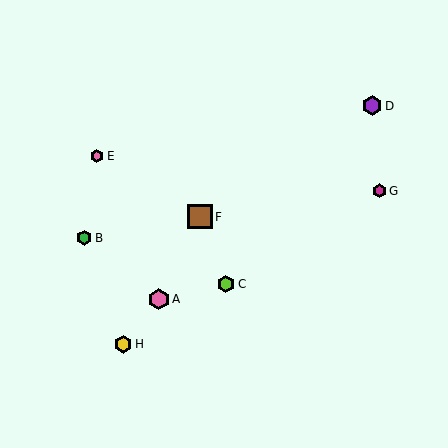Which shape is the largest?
The brown square (labeled F) is the largest.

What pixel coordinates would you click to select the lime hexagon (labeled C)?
Click at (226, 284) to select the lime hexagon C.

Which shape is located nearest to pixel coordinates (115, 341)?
The yellow hexagon (labeled H) at (123, 344) is nearest to that location.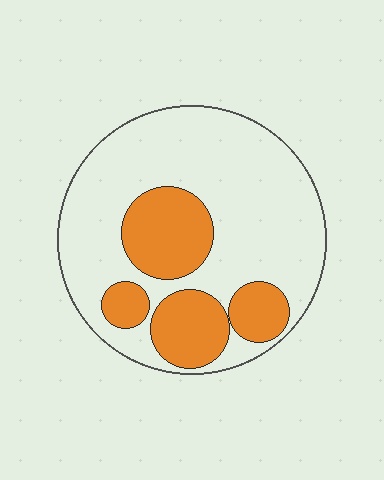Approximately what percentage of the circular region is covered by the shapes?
Approximately 30%.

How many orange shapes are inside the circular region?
4.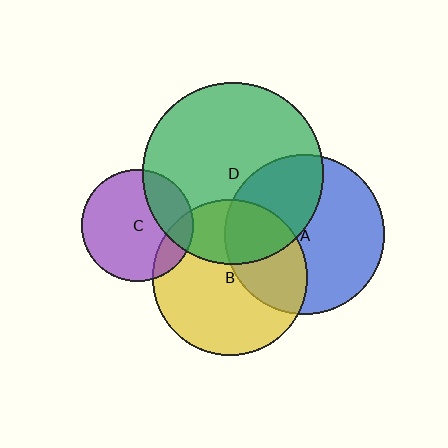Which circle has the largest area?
Circle D (green).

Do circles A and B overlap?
Yes.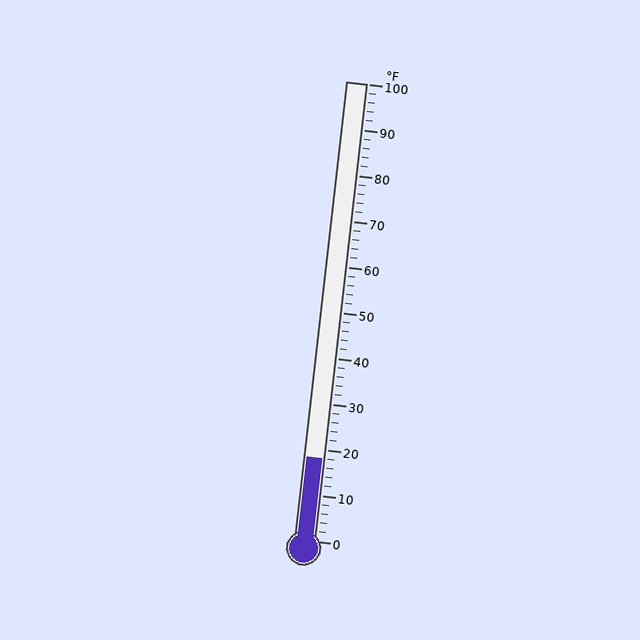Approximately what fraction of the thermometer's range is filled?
The thermometer is filled to approximately 20% of its range.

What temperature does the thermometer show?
The thermometer shows approximately 18°F.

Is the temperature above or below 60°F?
The temperature is below 60°F.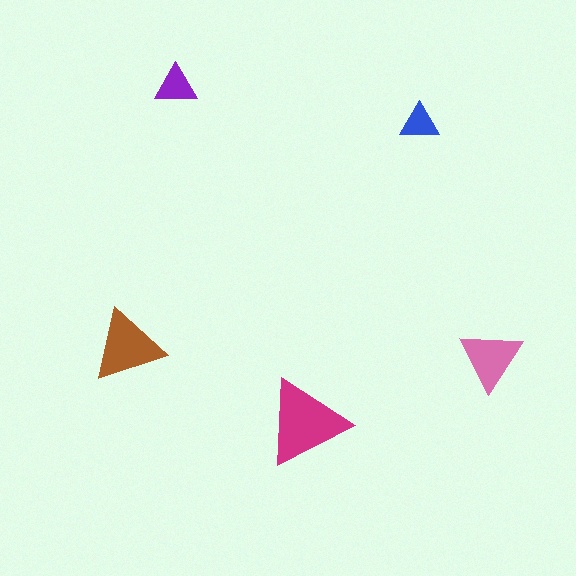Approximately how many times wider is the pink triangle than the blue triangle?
About 1.5 times wider.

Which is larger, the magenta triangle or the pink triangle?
The magenta one.